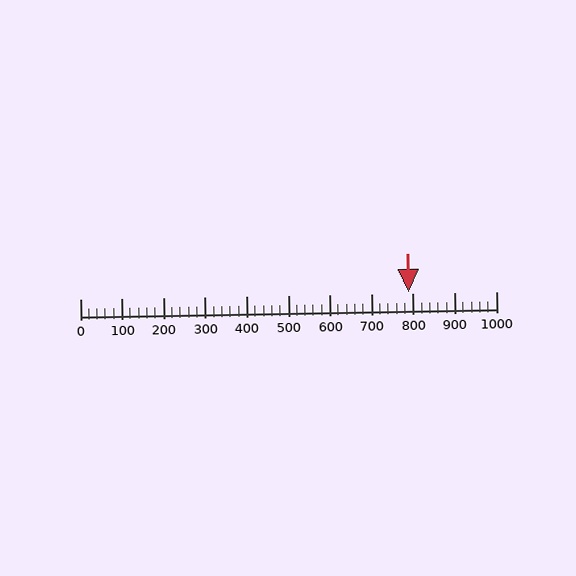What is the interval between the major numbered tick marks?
The major tick marks are spaced 100 units apart.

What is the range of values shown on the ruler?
The ruler shows values from 0 to 1000.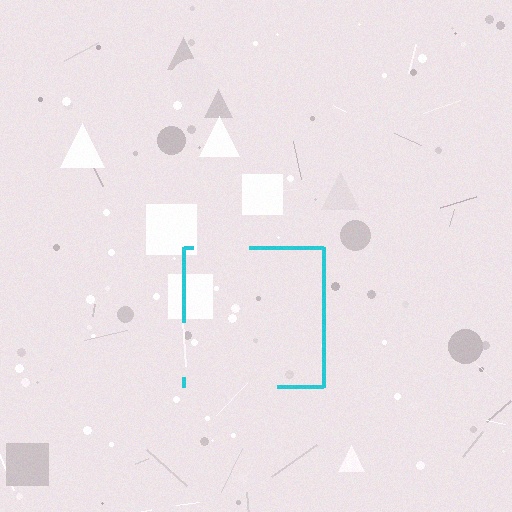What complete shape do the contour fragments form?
The contour fragments form a square.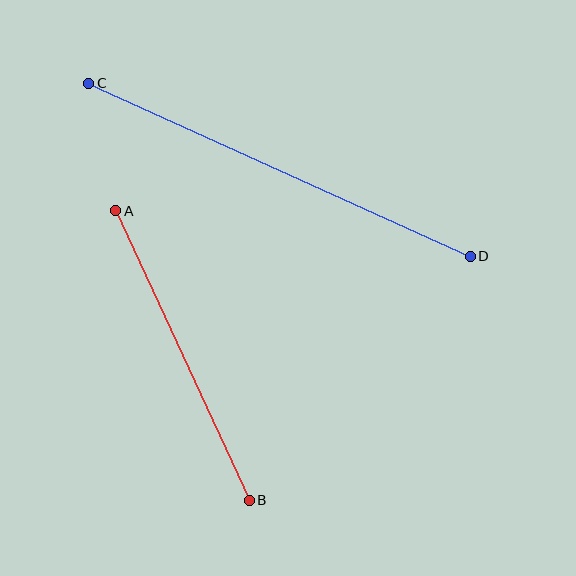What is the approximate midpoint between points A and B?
The midpoint is at approximately (183, 355) pixels.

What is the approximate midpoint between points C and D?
The midpoint is at approximately (279, 170) pixels.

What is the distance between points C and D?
The distance is approximately 419 pixels.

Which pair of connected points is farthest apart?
Points C and D are farthest apart.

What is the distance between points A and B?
The distance is approximately 319 pixels.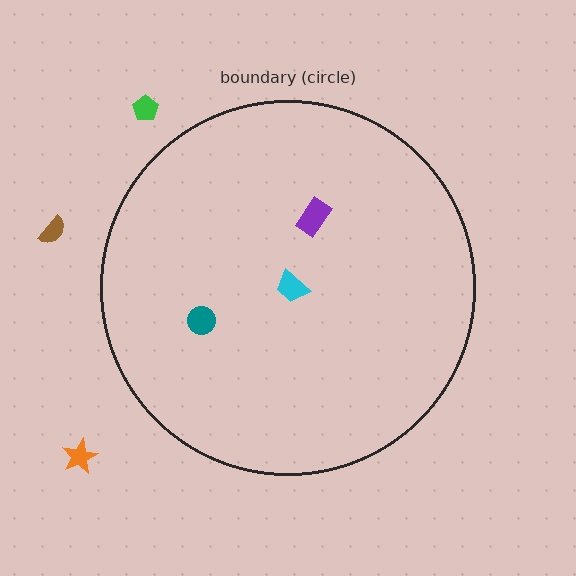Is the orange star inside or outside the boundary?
Outside.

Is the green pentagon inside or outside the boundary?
Outside.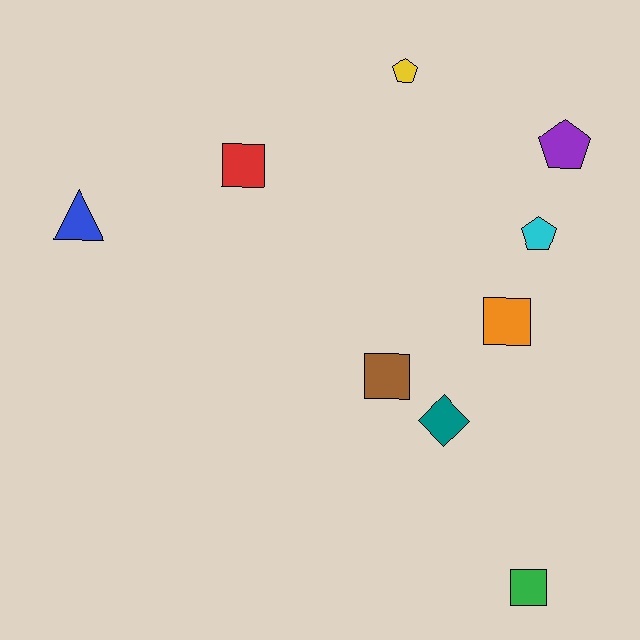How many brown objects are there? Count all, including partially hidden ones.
There is 1 brown object.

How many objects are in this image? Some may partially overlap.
There are 9 objects.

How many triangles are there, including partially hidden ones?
There is 1 triangle.